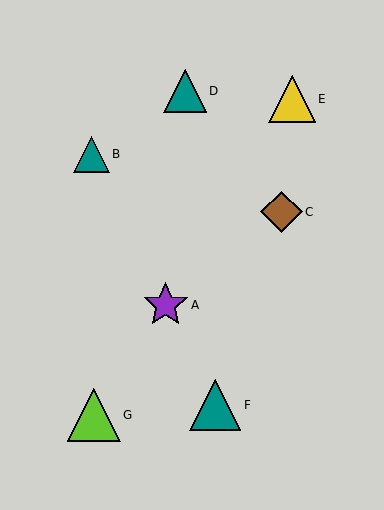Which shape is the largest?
The lime triangle (labeled G) is the largest.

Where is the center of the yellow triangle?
The center of the yellow triangle is at (292, 99).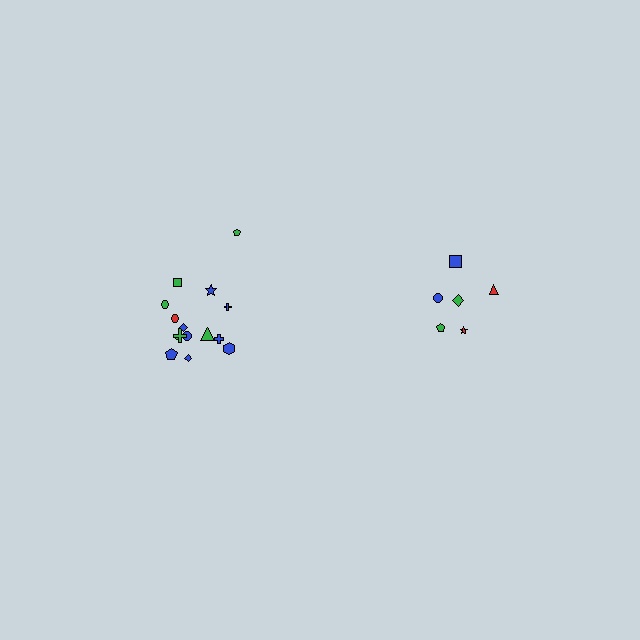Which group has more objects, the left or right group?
The left group.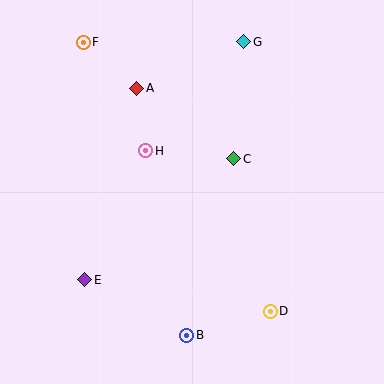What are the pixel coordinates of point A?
Point A is at (137, 88).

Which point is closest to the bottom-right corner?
Point D is closest to the bottom-right corner.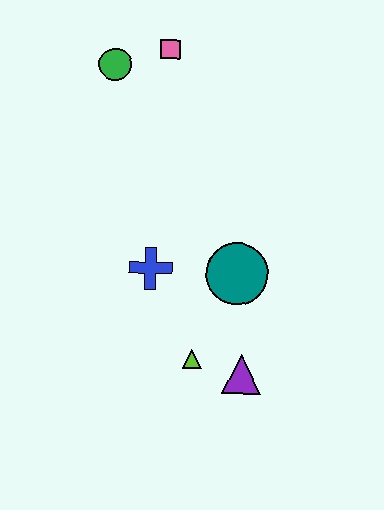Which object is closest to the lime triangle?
The purple triangle is closest to the lime triangle.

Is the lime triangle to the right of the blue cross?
Yes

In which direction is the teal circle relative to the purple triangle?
The teal circle is above the purple triangle.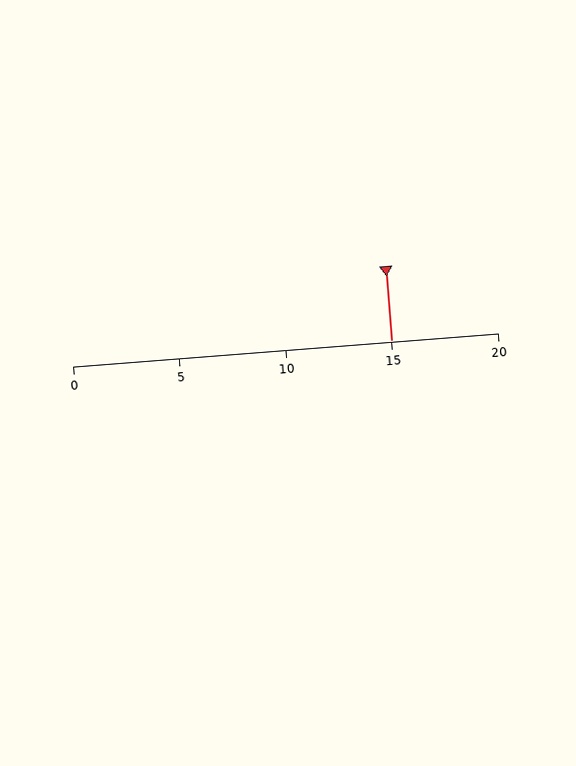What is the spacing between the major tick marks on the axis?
The major ticks are spaced 5 apart.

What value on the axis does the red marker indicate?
The marker indicates approximately 15.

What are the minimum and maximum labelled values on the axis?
The axis runs from 0 to 20.